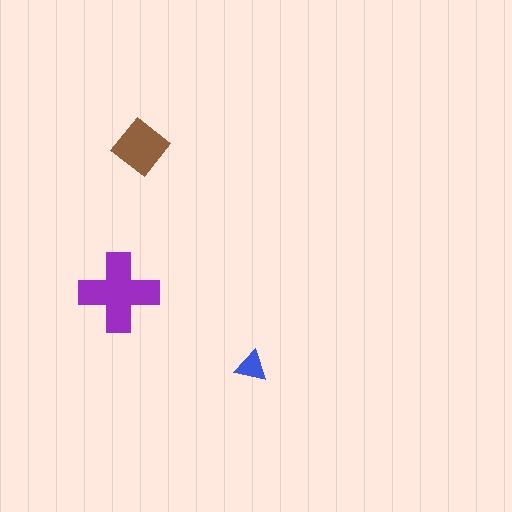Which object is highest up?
The brown diamond is topmost.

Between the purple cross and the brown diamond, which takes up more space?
The purple cross.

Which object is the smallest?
The blue triangle.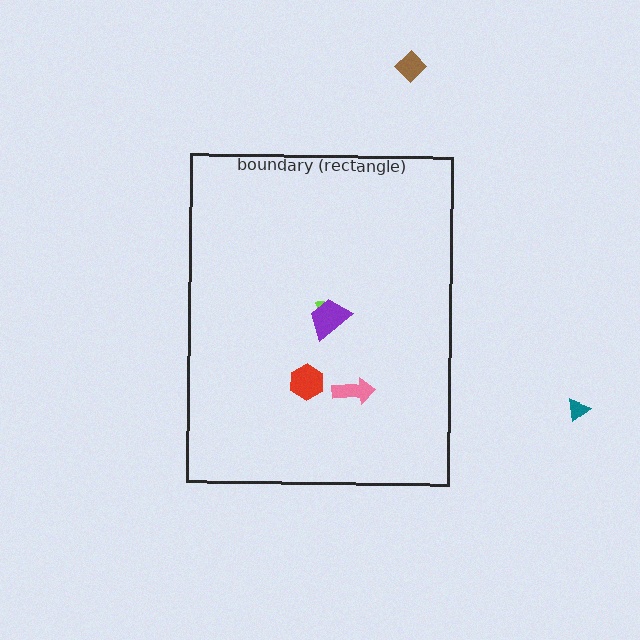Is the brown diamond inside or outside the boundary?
Outside.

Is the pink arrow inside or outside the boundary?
Inside.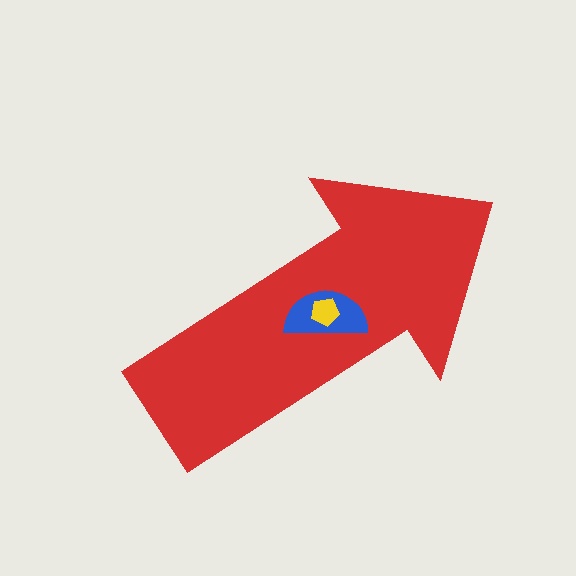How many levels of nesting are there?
3.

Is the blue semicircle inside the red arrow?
Yes.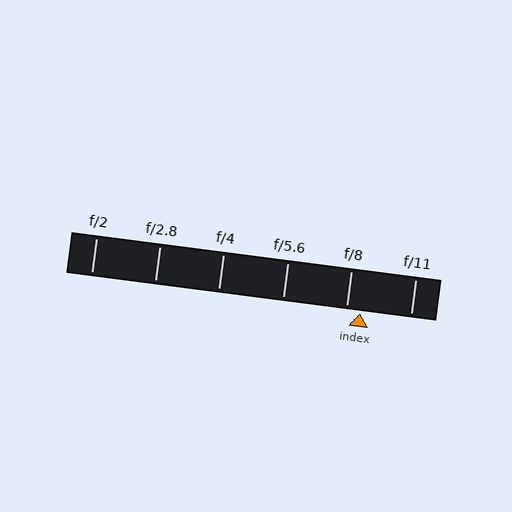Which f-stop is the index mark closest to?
The index mark is closest to f/8.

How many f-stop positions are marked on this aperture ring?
There are 6 f-stop positions marked.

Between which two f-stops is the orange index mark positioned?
The index mark is between f/8 and f/11.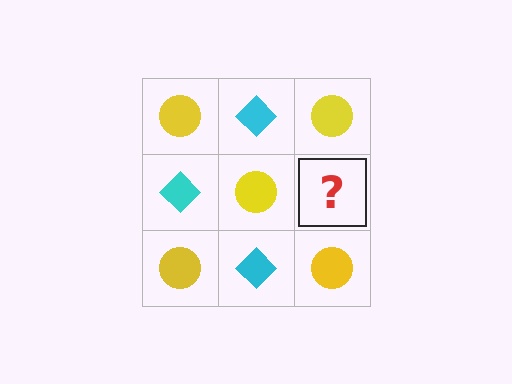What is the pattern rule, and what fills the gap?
The rule is that it alternates yellow circle and cyan diamond in a checkerboard pattern. The gap should be filled with a cyan diamond.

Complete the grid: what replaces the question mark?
The question mark should be replaced with a cyan diamond.